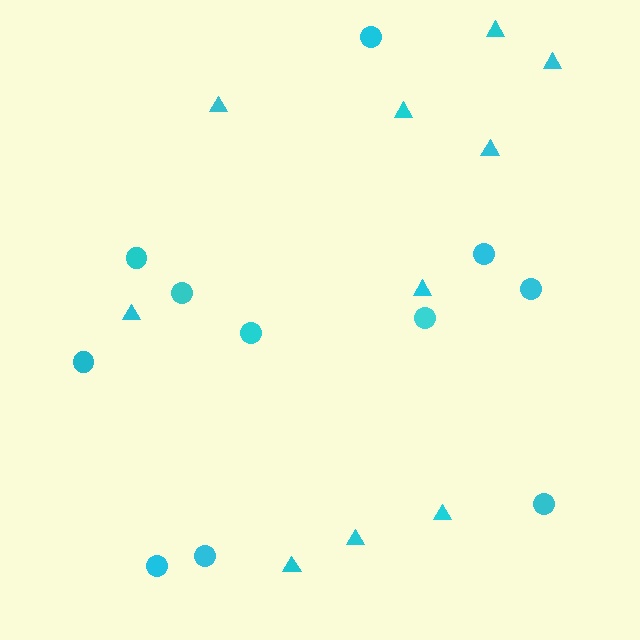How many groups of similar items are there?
There are 2 groups: one group of circles (11) and one group of triangles (10).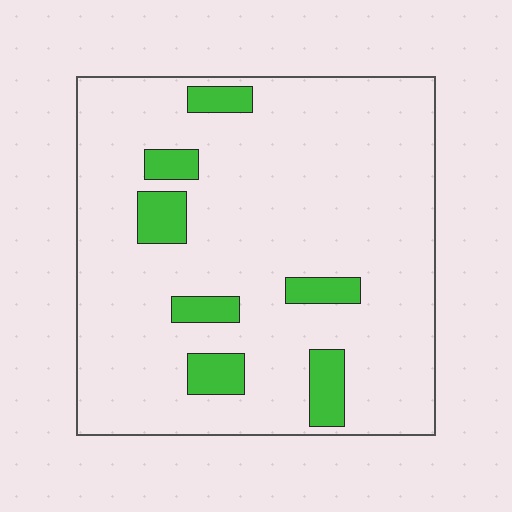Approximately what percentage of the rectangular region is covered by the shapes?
Approximately 10%.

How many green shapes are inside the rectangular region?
7.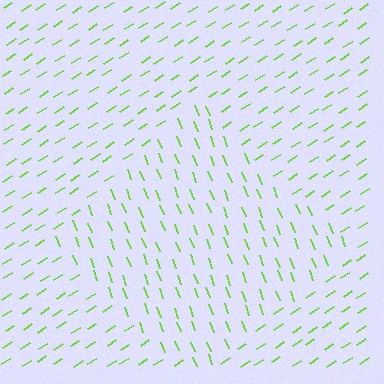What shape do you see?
I see a diamond.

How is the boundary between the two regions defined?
The boundary is defined purely by a change in line orientation (approximately 78 degrees difference). All lines are the same color and thickness.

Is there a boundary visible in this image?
Yes, there is a texture boundary formed by a change in line orientation.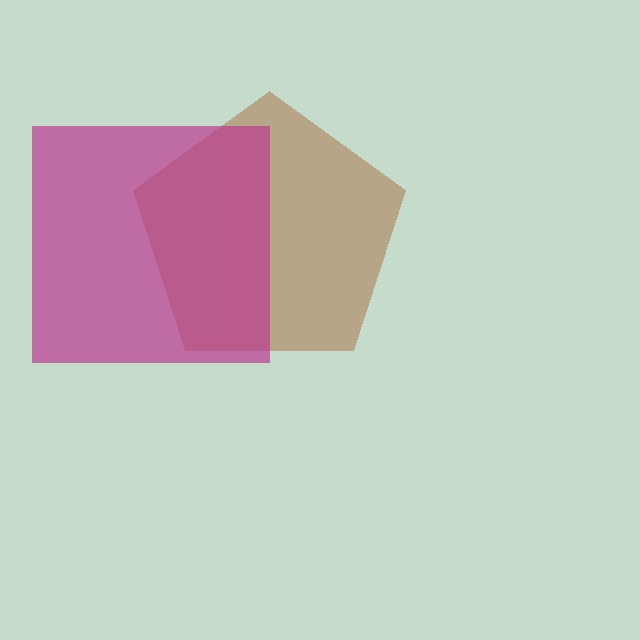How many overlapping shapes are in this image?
There are 2 overlapping shapes in the image.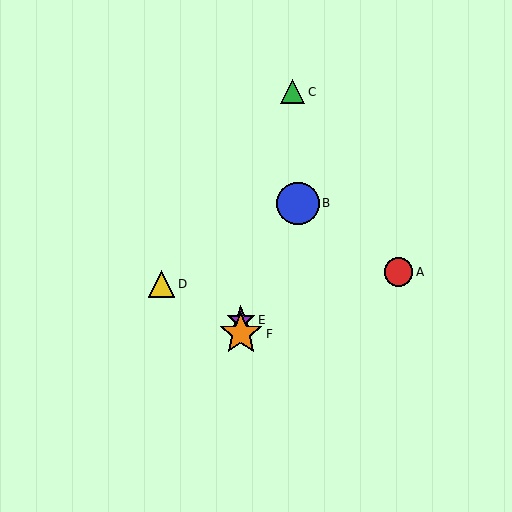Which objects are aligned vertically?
Objects E, F are aligned vertically.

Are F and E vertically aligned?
Yes, both are at x≈241.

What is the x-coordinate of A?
Object A is at x≈399.